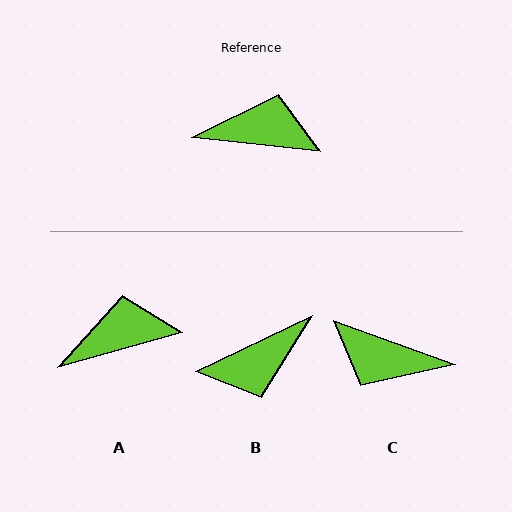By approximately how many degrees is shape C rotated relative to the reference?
Approximately 166 degrees counter-clockwise.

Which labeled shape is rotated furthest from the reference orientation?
C, about 166 degrees away.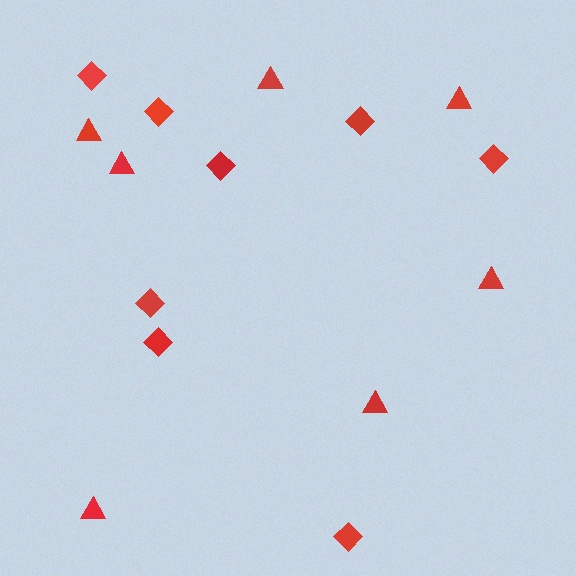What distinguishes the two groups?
There are 2 groups: one group of diamonds (8) and one group of triangles (7).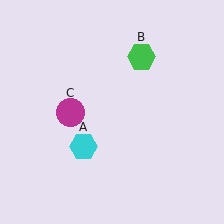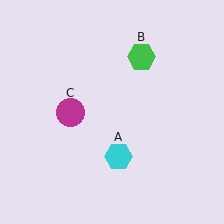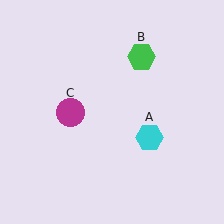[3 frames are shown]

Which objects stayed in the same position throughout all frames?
Green hexagon (object B) and magenta circle (object C) remained stationary.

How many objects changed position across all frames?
1 object changed position: cyan hexagon (object A).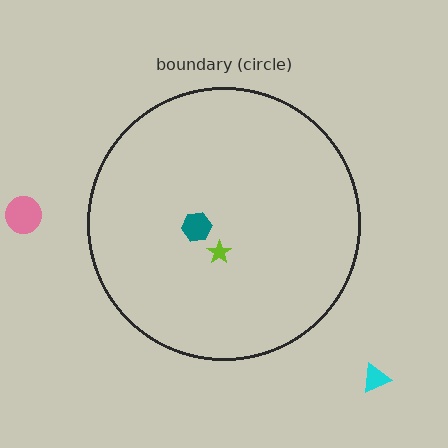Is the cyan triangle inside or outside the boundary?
Outside.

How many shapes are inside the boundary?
2 inside, 2 outside.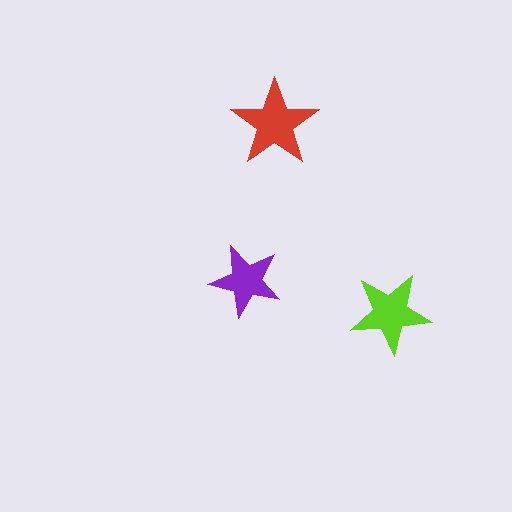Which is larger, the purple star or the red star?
The red one.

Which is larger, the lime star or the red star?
The red one.